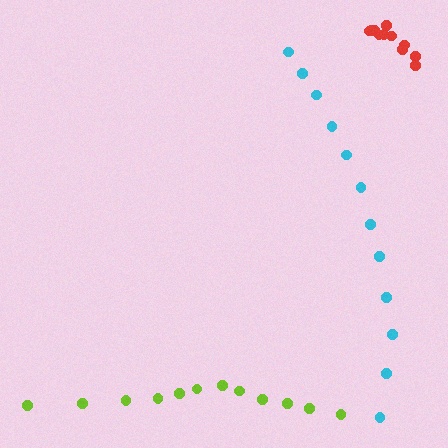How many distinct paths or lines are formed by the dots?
There are 3 distinct paths.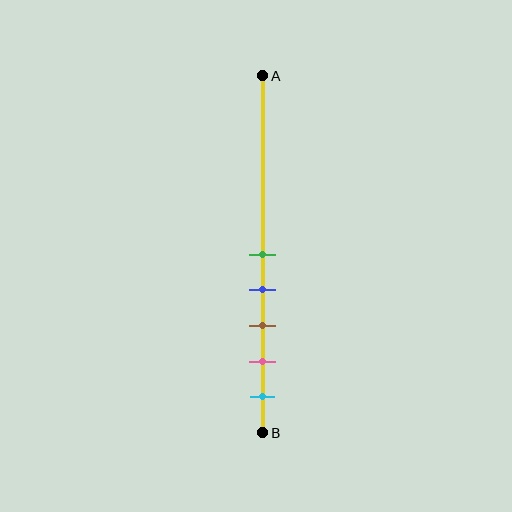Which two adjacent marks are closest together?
The green and blue marks are the closest adjacent pair.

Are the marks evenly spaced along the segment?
Yes, the marks are approximately evenly spaced.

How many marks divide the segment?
There are 5 marks dividing the segment.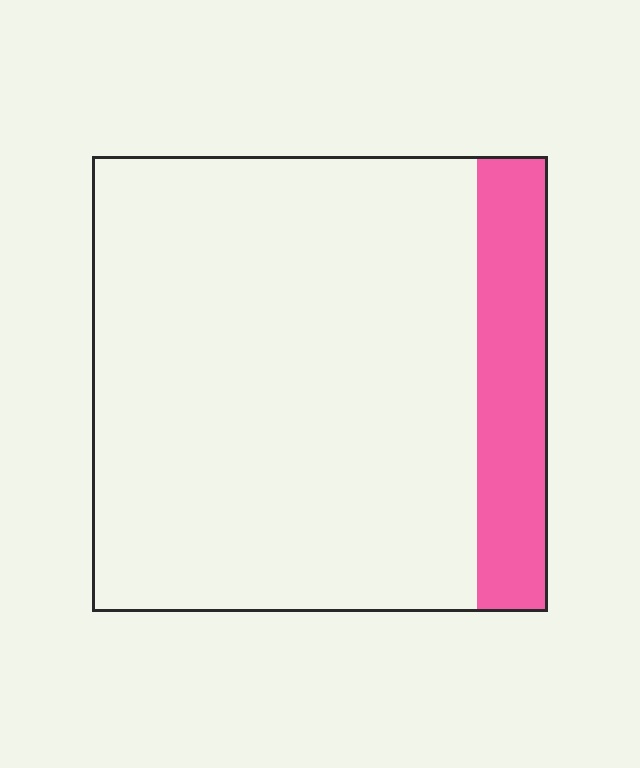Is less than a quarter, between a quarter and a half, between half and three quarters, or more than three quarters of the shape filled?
Less than a quarter.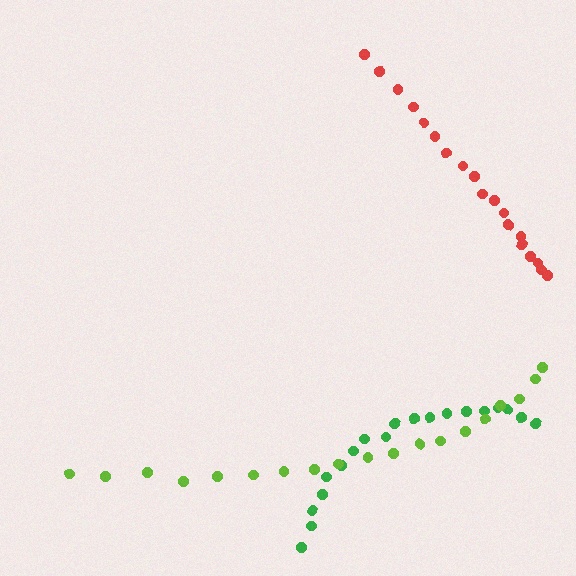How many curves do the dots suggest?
There are 3 distinct paths.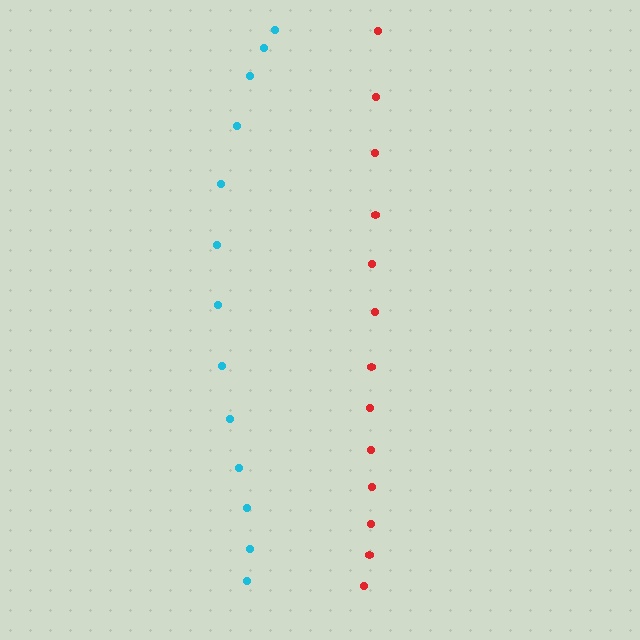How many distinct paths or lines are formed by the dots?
There are 2 distinct paths.